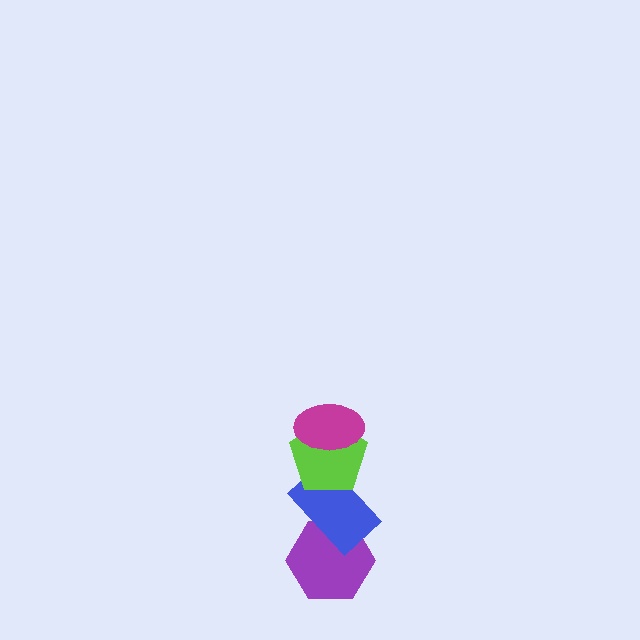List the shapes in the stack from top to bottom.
From top to bottom: the magenta ellipse, the lime pentagon, the blue rectangle, the purple hexagon.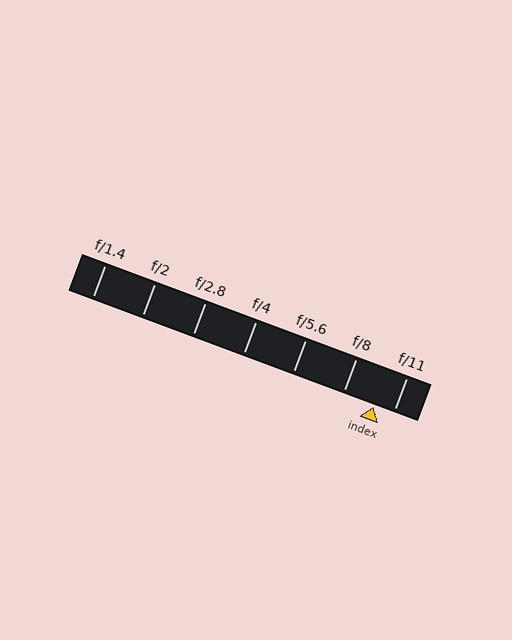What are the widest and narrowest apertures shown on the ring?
The widest aperture shown is f/1.4 and the narrowest is f/11.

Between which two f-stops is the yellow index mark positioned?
The index mark is between f/8 and f/11.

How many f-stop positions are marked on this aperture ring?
There are 7 f-stop positions marked.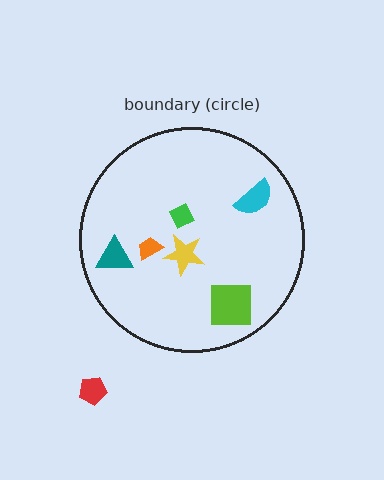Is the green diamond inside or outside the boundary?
Inside.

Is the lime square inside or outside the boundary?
Inside.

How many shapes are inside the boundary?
6 inside, 1 outside.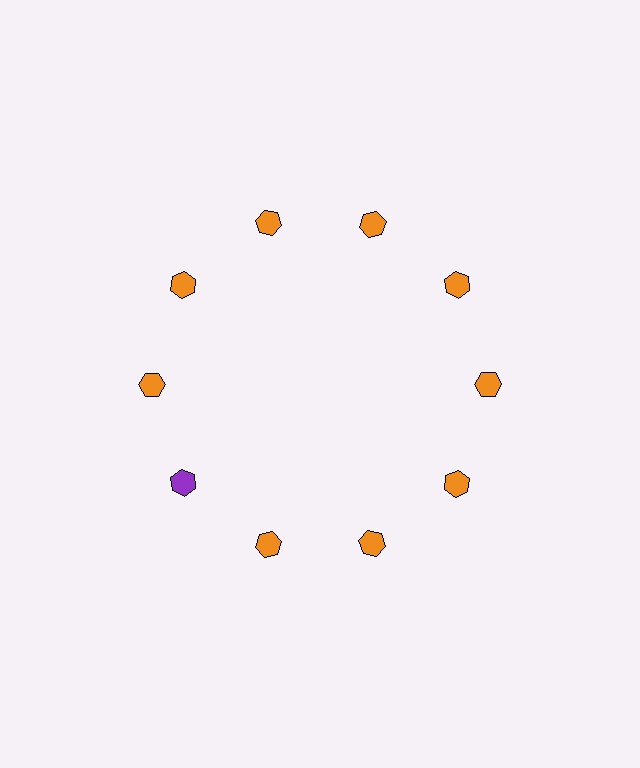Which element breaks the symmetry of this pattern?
The purple hexagon at roughly the 8 o'clock position breaks the symmetry. All other shapes are orange hexagons.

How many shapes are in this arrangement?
There are 10 shapes arranged in a ring pattern.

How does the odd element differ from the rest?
It has a different color: purple instead of orange.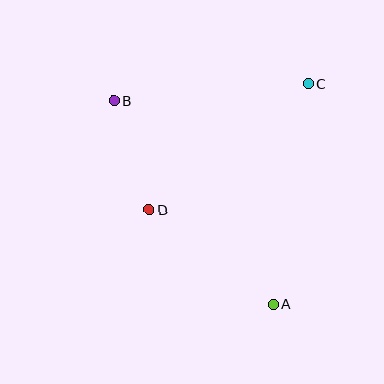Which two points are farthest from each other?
Points A and B are farthest from each other.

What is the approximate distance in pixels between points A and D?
The distance between A and D is approximately 156 pixels.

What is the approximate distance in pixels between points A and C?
The distance between A and C is approximately 223 pixels.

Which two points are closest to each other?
Points B and D are closest to each other.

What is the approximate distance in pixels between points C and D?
The distance between C and D is approximately 203 pixels.